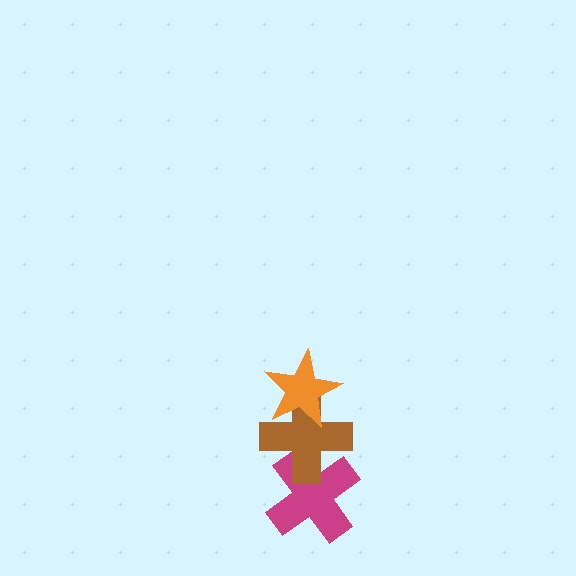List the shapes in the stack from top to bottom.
From top to bottom: the orange star, the brown cross, the magenta cross.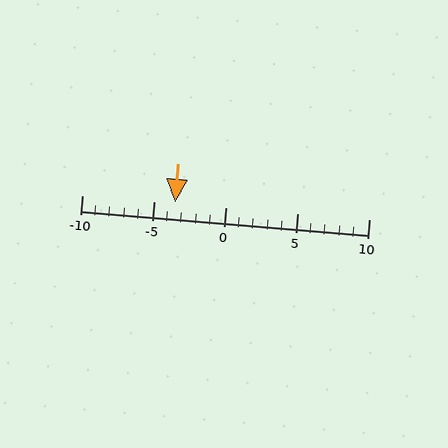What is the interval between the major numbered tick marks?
The major tick marks are spaced 5 units apart.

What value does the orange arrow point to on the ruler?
The orange arrow points to approximately -4.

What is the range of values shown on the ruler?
The ruler shows values from -10 to 10.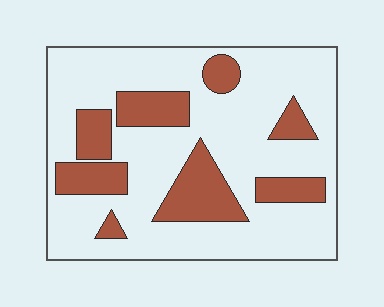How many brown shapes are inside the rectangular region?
8.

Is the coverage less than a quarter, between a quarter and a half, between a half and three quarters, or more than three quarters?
Between a quarter and a half.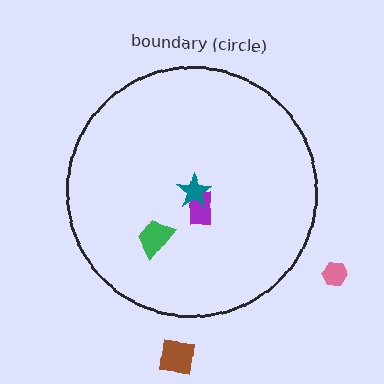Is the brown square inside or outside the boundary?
Outside.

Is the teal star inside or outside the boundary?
Inside.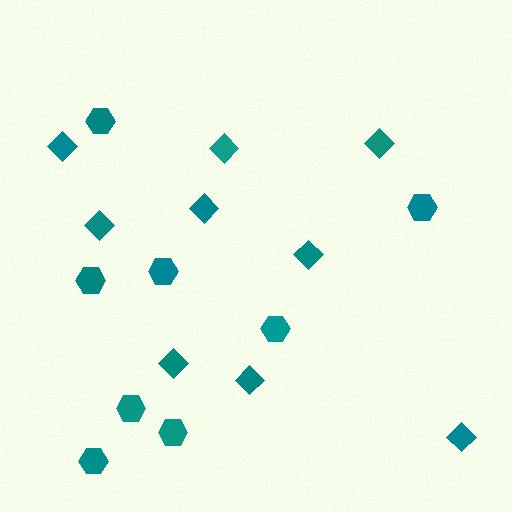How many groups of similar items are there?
There are 2 groups: one group of diamonds (9) and one group of hexagons (8).